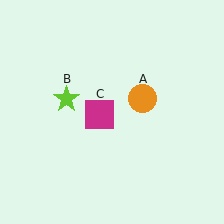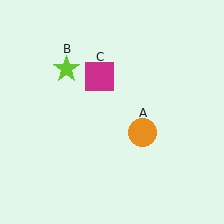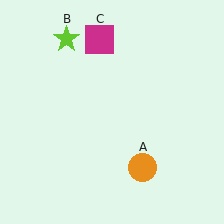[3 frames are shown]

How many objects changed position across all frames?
3 objects changed position: orange circle (object A), lime star (object B), magenta square (object C).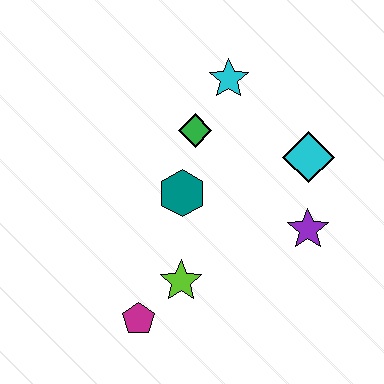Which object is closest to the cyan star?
The green diamond is closest to the cyan star.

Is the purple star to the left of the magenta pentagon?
No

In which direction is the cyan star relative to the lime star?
The cyan star is above the lime star.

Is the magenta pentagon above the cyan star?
No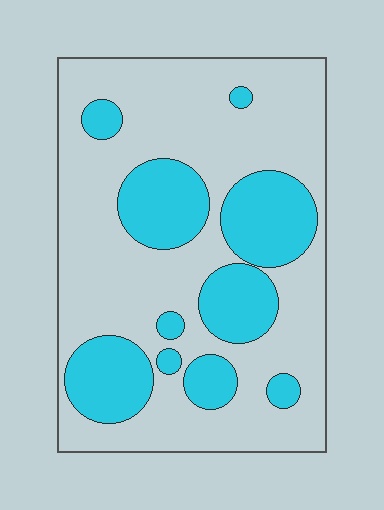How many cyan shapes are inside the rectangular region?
10.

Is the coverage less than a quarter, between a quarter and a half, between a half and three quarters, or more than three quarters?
Between a quarter and a half.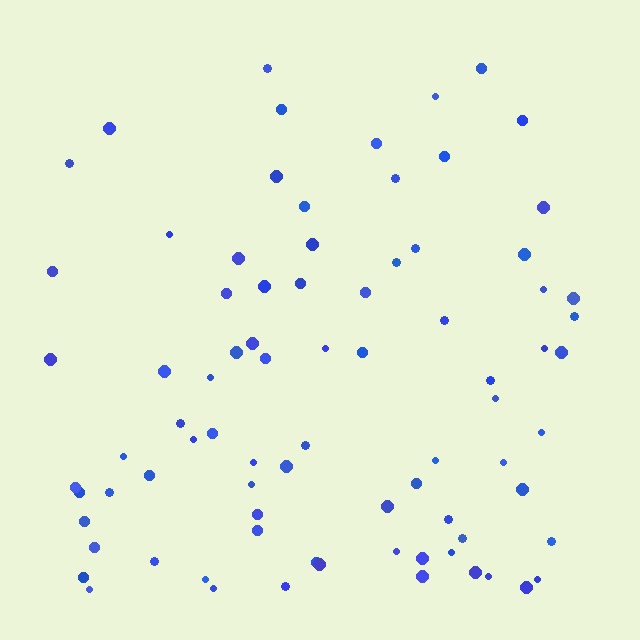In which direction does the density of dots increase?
From top to bottom, with the bottom side densest.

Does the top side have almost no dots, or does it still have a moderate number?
Still a moderate number, just noticeably fewer than the bottom.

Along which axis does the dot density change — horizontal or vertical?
Vertical.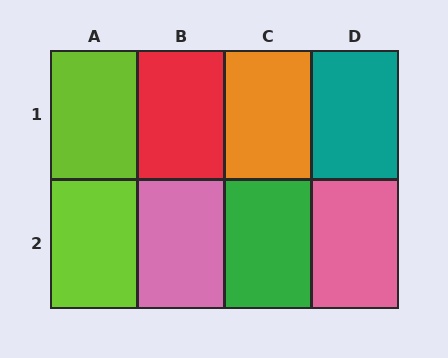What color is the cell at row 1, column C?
Orange.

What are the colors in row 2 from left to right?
Lime, pink, green, pink.